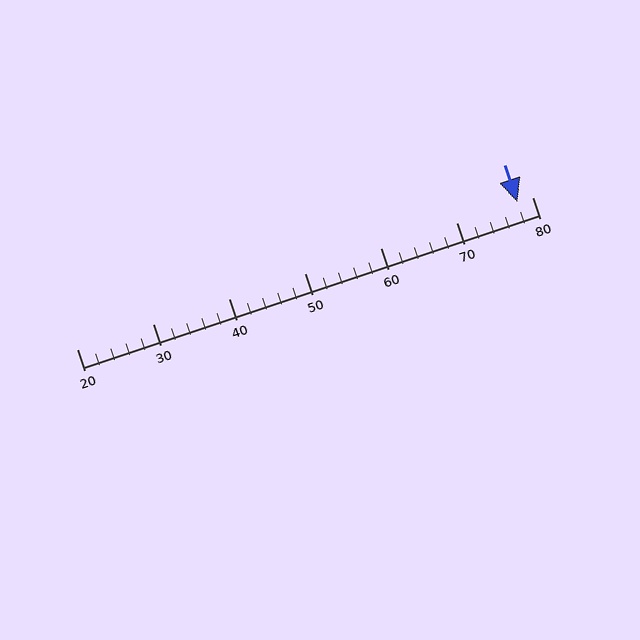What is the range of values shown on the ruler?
The ruler shows values from 20 to 80.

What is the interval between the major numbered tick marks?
The major tick marks are spaced 10 units apart.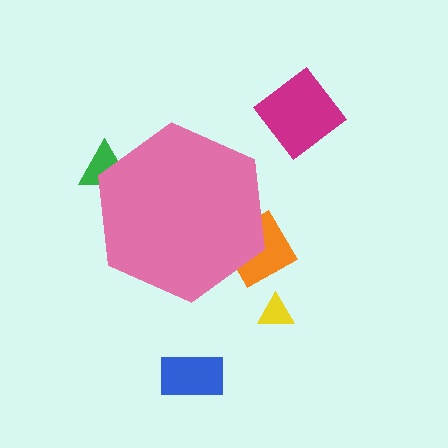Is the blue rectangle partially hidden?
No, the blue rectangle is fully visible.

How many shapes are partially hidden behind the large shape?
2 shapes are partially hidden.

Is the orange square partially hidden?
Yes, the orange square is partially hidden behind the pink hexagon.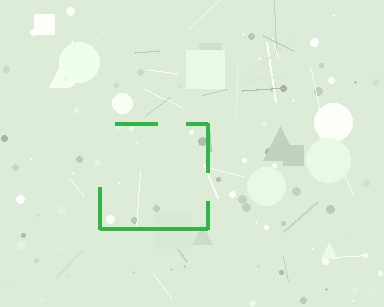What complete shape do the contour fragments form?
The contour fragments form a square.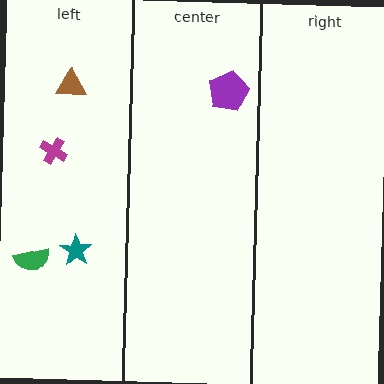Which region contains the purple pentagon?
The center region.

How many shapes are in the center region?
1.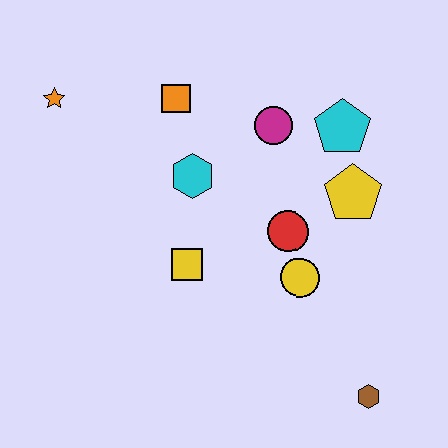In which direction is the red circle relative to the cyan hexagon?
The red circle is to the right of the cyan hexagon.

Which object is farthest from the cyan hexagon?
The brown hexagon is farthest from the cyan hexagon.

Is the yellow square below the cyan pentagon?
Yes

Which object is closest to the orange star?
The orange square is closest to the orange star.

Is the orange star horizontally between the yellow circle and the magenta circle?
No